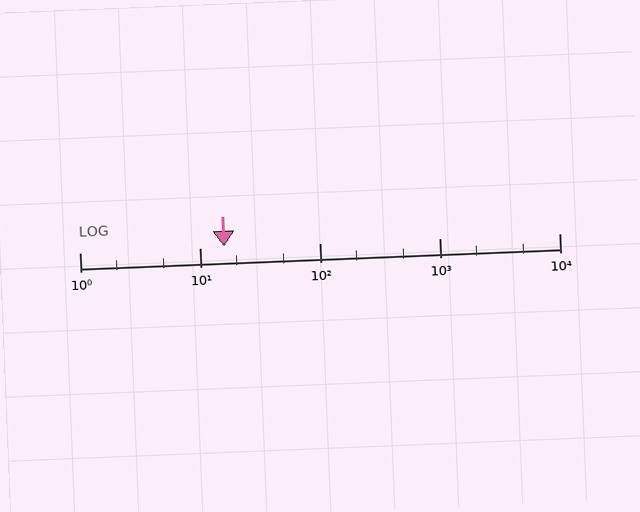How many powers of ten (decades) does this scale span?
The scale spans 4 decades, from 1 to 10000.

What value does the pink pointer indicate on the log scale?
The pointer indicates approximately 16.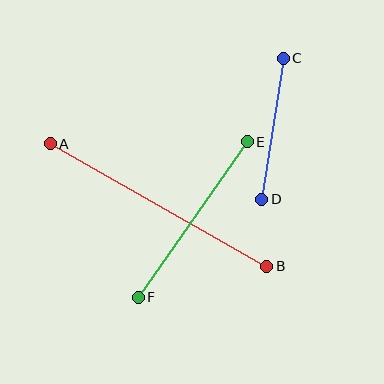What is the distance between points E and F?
The distance is approximately 190 pixels.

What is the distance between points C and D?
The distance is approximately 142 pixels.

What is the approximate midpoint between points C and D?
The midpoint is at approximately (273, 129) pixels.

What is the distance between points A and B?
The distance is approximately 249 pixels.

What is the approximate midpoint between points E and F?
The midpoint is at approximately (193, 220) pixels.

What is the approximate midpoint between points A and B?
The midpoint is at approximately (158, 205) pixels.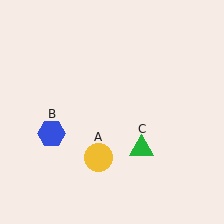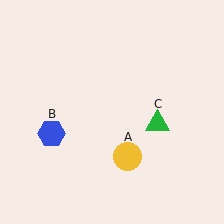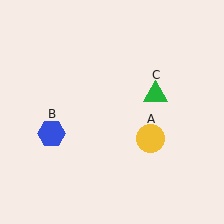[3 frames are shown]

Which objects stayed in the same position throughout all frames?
Blue hexagon (object B) remained stationary.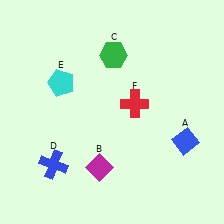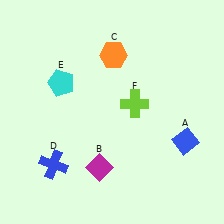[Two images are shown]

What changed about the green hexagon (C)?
In Image 1, C is green. In Image 2, it changed to orange.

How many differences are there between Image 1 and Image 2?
There are 2 differences between the two images.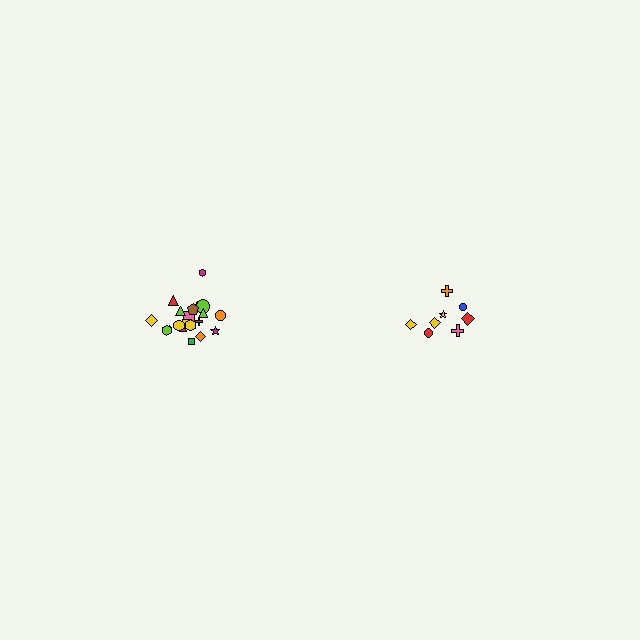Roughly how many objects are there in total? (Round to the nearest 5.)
Roughly 30 objects in total.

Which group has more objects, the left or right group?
The left group.